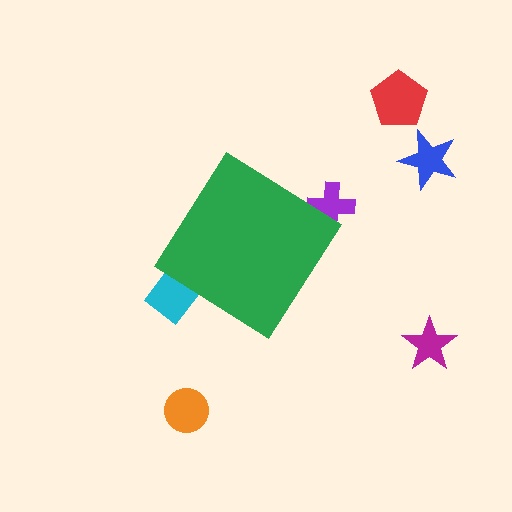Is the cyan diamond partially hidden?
Yes, the cyan diamond is partially hidden behind the green diamond.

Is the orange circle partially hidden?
No, the orange circle is fully visible.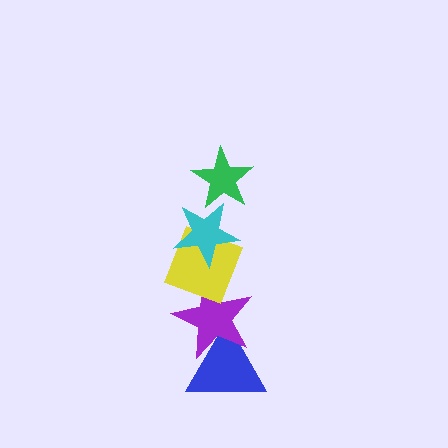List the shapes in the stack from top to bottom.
From top to bottom: the green star, the cyan star, the yellow diamond, the purple star, the blue triangle.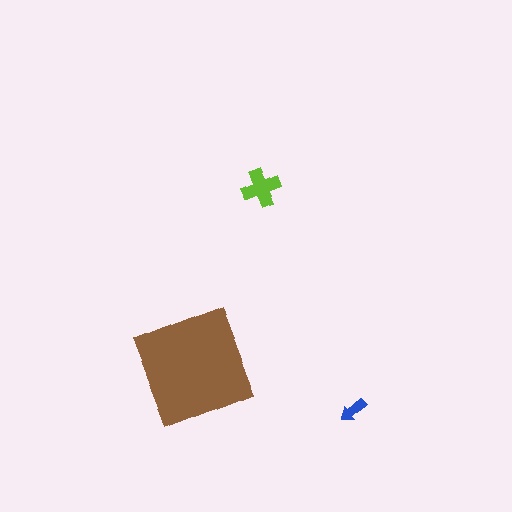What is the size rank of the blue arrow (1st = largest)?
3rd.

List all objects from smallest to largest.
The blue arrow, the lime cross, the brown square.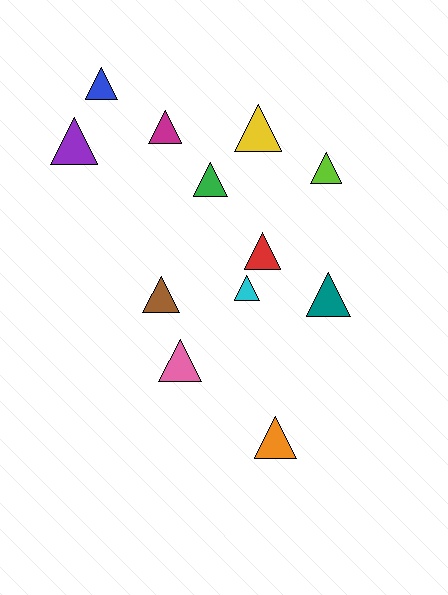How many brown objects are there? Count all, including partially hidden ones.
There is 1 brown object.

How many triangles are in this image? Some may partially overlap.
There are 12 triangles.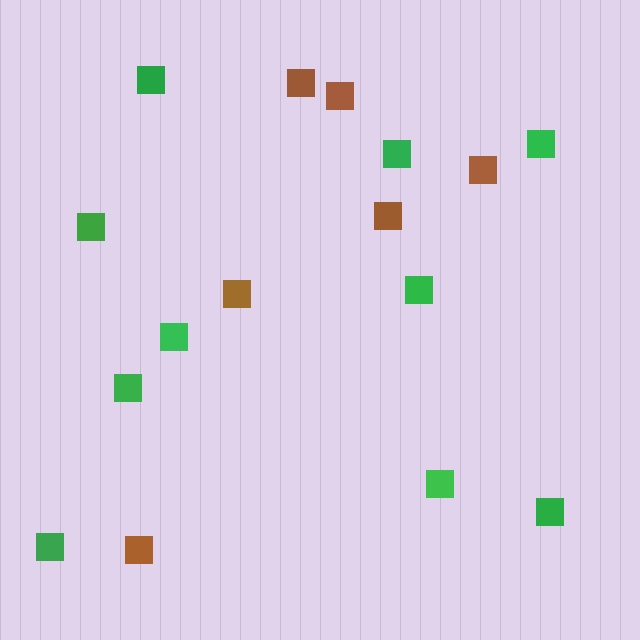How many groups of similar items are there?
There are 2 groups: one group of brown squares (6) and one group of green squares (10).